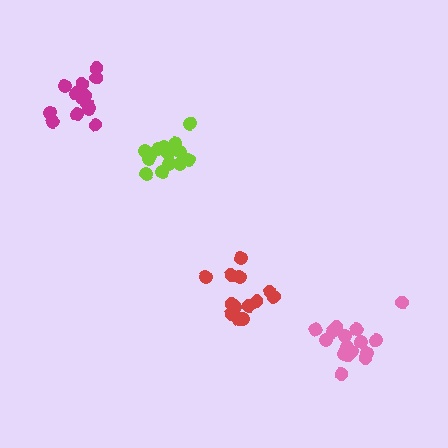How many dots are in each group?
Group 1: 14 dots, Group 2: 13 dots, Group 3: 16 dots, Group 4: 13 dots (56 total).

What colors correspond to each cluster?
The clusters are colored: lime, red, pink, magenta.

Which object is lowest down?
The pink cluster is bottommost.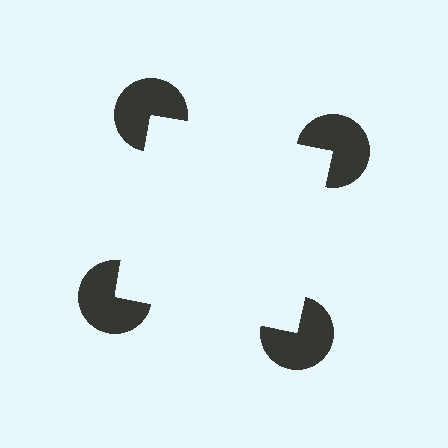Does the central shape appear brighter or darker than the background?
It typically appears slightly brighter than the background, even though no actual brightness change is drawn.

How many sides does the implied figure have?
4 sides.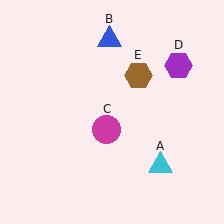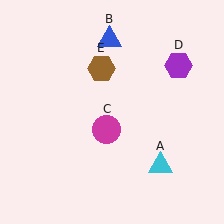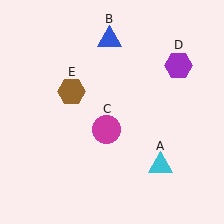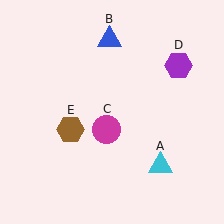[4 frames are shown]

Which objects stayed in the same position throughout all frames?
Cyan triangle (object A) and blue triangle (object B) and magenta circle (object C) and purple hexagon (object D) remained stationary.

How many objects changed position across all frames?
1 object changed position: brown hexagon (object E).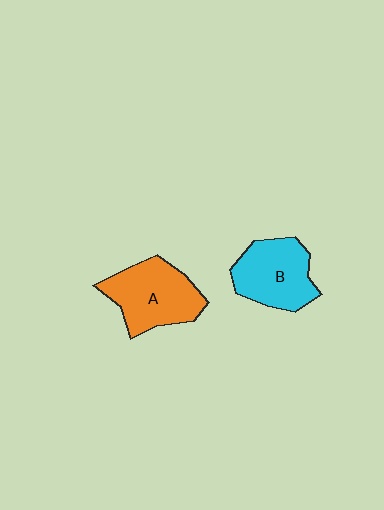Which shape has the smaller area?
Shape B (cyan).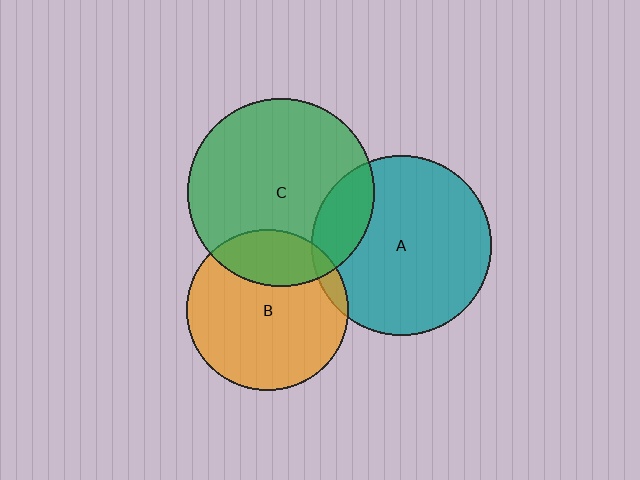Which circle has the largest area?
Circle C (green).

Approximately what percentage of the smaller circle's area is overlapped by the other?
Approximately 5%.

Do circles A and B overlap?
Yes.